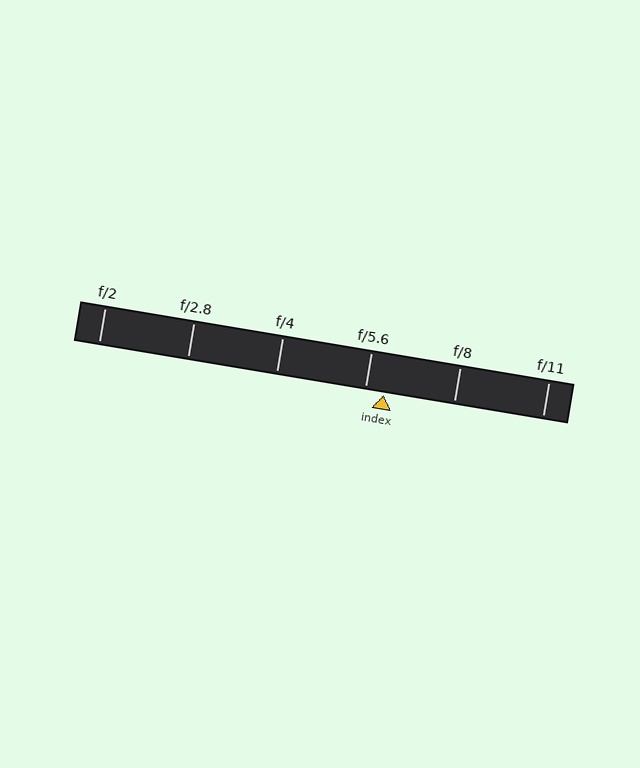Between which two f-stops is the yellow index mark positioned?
The index mark is between f/5.6 and f/8.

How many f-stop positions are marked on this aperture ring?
There are 6 f-stop positions marked.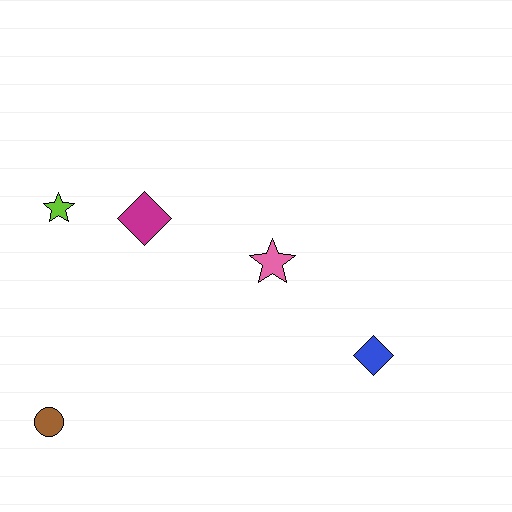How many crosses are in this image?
There are no crosses.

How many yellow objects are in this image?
There are no yellow objects.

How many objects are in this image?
There are 5 objects.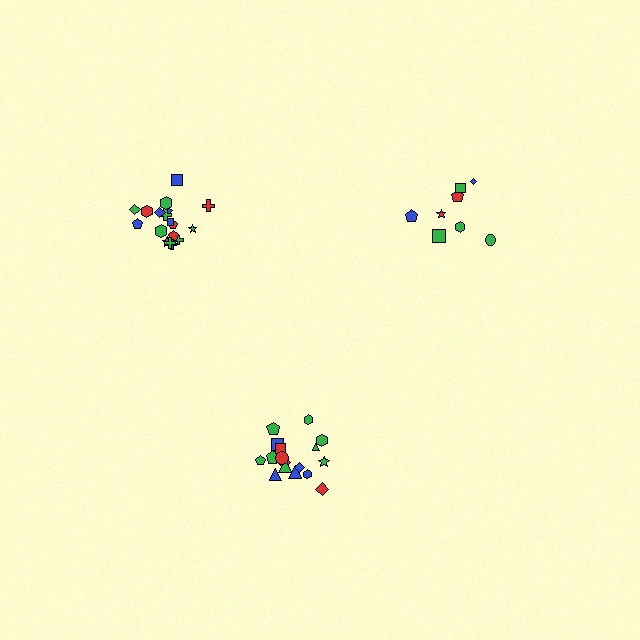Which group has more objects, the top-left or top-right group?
The top-left group.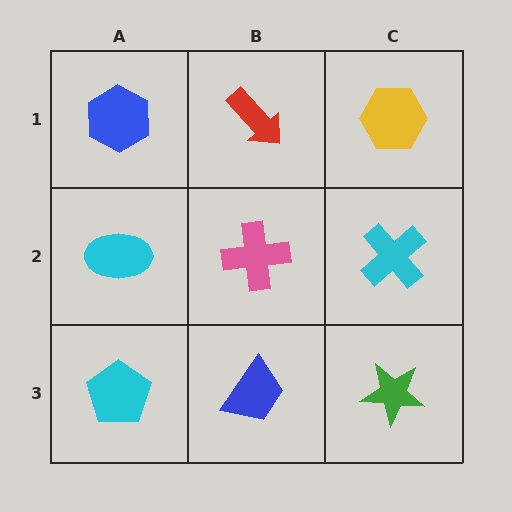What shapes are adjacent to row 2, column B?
A red arrow (row 1, column B), a blue trapezoid (row 3, column B), a cyan ellipse (row 2, column A), a cyan cross (row 2, column C).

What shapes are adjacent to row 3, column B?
A pink cross (row 2, column B), a cyan pentagon (row 3, column A), a green star (row 3, column C).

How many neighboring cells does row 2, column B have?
4.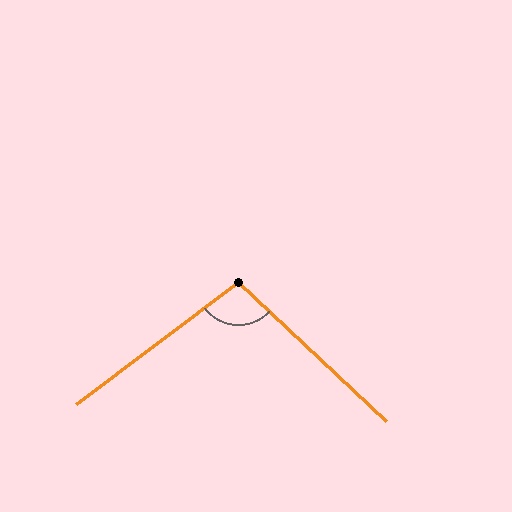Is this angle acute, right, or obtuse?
It is obtuse.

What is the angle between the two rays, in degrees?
Approximately 100 degrees.